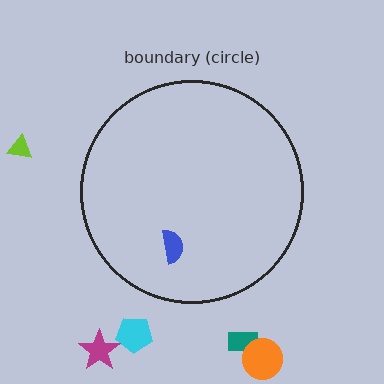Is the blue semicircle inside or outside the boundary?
Inside.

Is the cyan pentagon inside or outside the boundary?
Outside.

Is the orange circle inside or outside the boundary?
Outside.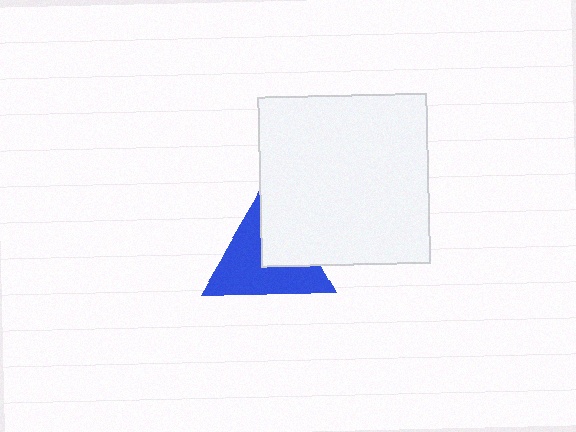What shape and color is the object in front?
The object in front is a white square.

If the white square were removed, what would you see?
You would see the complete blue triangle.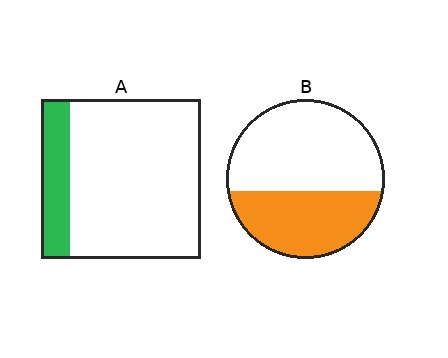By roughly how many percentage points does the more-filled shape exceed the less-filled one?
By roughly 20 percentage points (B over A).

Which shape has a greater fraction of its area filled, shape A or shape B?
Shape B.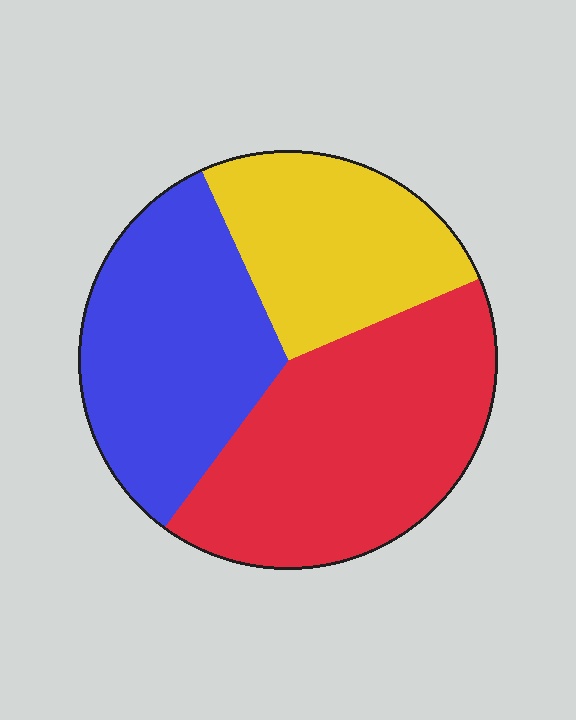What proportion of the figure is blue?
Blue takes up about one third (1/3) of the figure.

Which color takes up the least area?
Yellow, at roughly 25%.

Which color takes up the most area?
Red, at roughly 40%.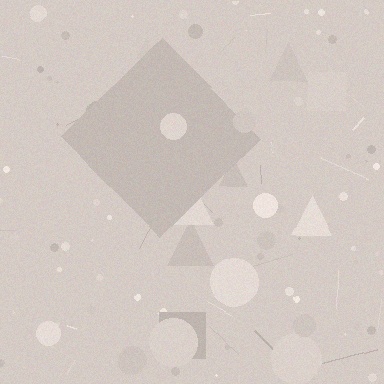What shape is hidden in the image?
A diamond is hidden in the image.